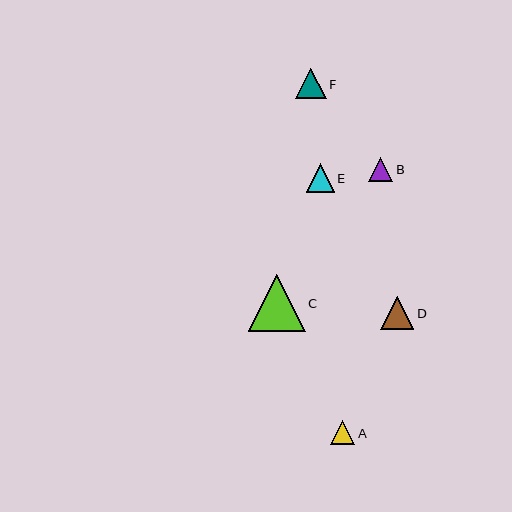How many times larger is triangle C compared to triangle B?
Triangle C is approximately 2.4 times the size of triangle B.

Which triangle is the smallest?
Triangle B is the smallest with a size of approximately 24 pixels.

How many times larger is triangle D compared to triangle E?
Triangle D is approximately 1.2 times the size of triangle E.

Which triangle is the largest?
Triangle C is the largest with a size of approximately 57 pixels.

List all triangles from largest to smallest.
From largest to smallest: C, D, F, E, A, B.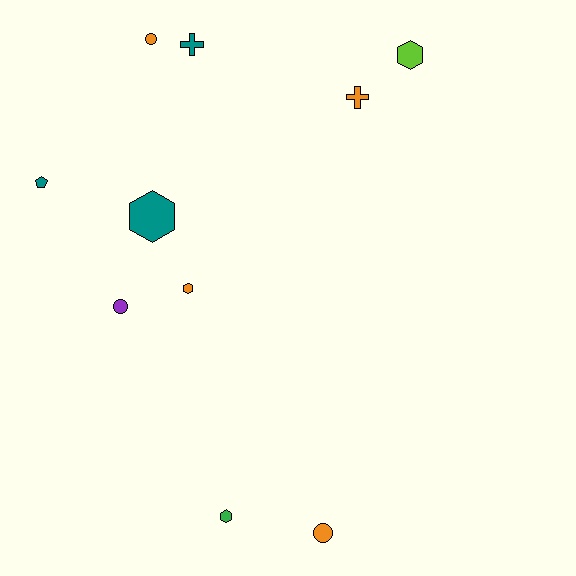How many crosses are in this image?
There are 2 crosses.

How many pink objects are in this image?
There are no pink objects.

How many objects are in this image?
There are 10 objects.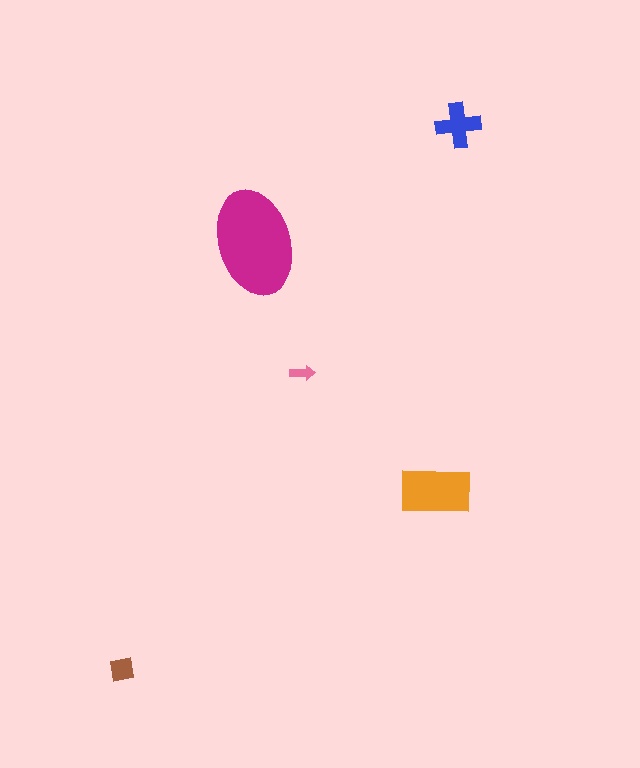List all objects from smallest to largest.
The pink arrow, the brown square, the blue cross, the orange rectangle, the magenta ellipse.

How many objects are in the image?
There are 5 objects in the image.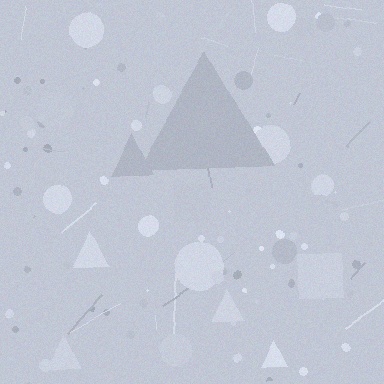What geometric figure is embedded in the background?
A triangle is embedded in the background.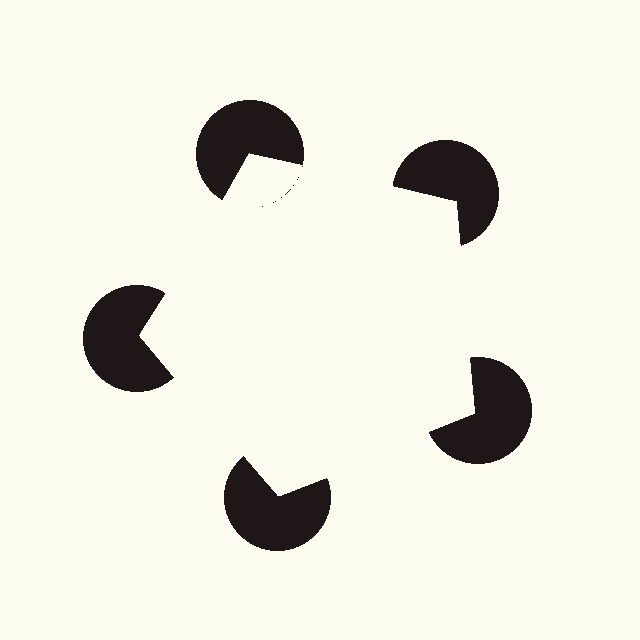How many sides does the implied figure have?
5 sides.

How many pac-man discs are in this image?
There are 5 — one at each vertex of the illusory pentagon.